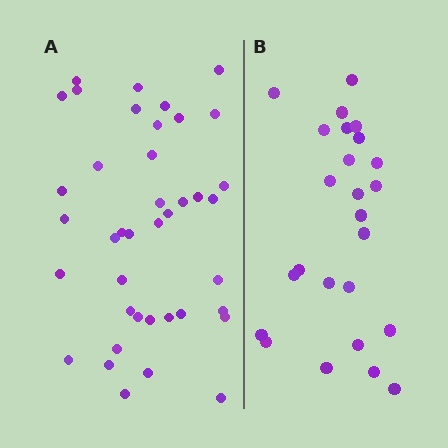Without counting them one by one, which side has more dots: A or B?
Region A (the left region) has more dots.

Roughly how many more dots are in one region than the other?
Region A has approximately 15 more dots than region B.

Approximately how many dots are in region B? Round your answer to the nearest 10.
About 20 dots. (The exact count is 25, which rounds to 20.)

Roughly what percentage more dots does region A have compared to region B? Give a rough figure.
About 60% more.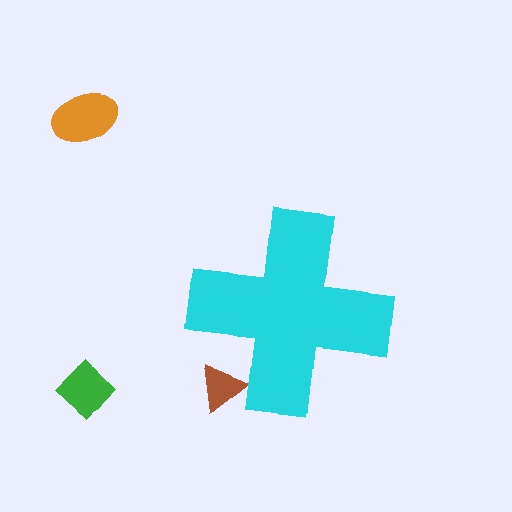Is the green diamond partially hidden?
No, the green diamond is fully visible.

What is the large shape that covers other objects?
A cyan cross.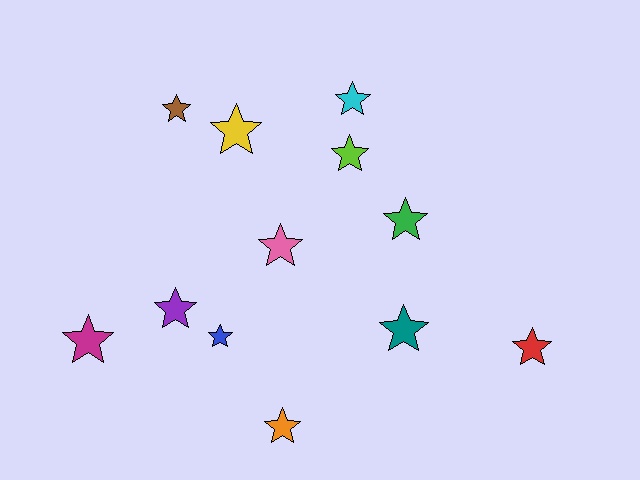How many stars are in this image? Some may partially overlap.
There are 12 stars.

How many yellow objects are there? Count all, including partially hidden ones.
There is 1 yellow object.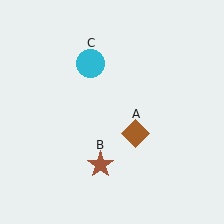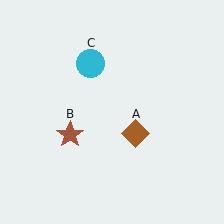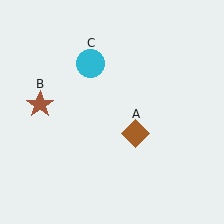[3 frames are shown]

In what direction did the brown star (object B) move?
The brown star (object B) moved up and to the left.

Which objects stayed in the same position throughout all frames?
Brown diamond (object A) and cyan circle (object C) remained stationary.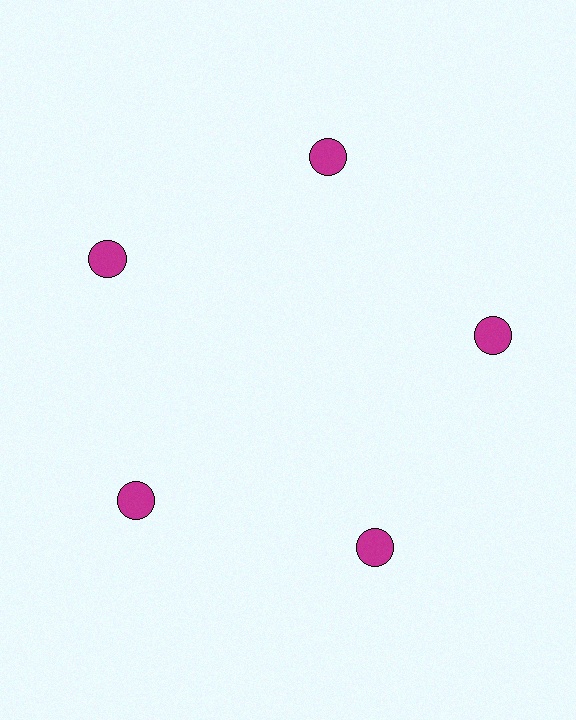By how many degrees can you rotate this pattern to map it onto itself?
The pattern maps onto itself every 72 degrees of rotation.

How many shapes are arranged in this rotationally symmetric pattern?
There are 5 shapes, arranged in 5 groups of 1.